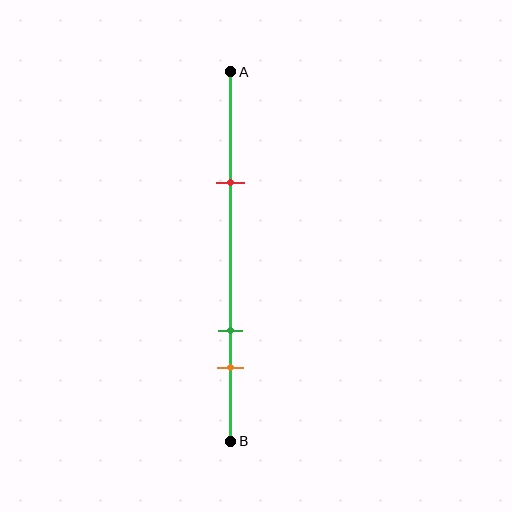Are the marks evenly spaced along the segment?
No, the marks are not evenly spaced.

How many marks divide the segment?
There are 3 marks dividing the segment.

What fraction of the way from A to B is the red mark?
The red mark is approximately 30% (0.3) of the way from A to B.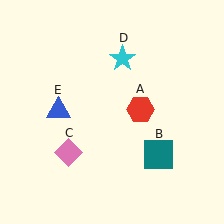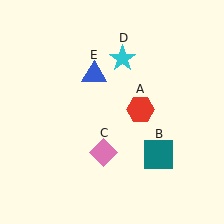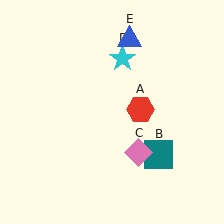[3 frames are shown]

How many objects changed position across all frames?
2 objects changed position: pink diamond (object C), blue triangle (object E).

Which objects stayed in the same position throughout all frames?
Red hexagon (object A) and teal square (object B) and cyan star (object D) remained stationary.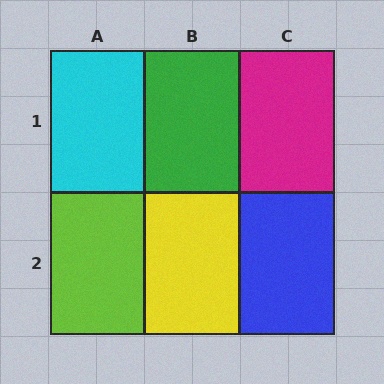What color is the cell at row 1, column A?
Cyan.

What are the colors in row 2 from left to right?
Lime, yellow, blue.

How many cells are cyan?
1 cell is cyan.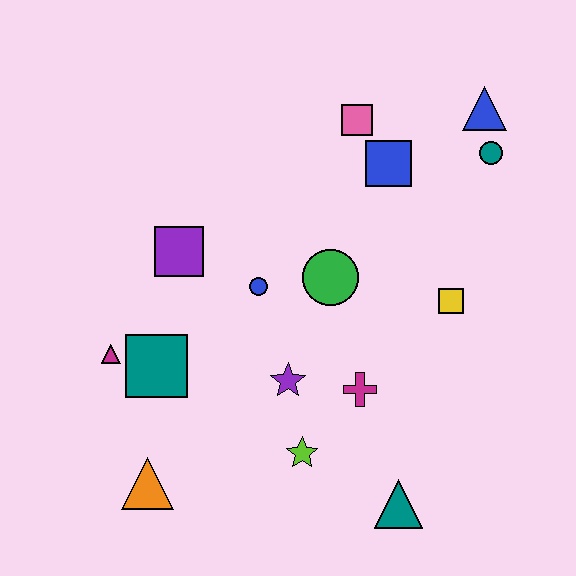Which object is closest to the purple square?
The blue circle is closest to the purple square.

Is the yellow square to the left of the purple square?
No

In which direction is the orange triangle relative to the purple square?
The orange triangle is below the purple square.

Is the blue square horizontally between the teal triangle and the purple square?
Yes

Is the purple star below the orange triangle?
No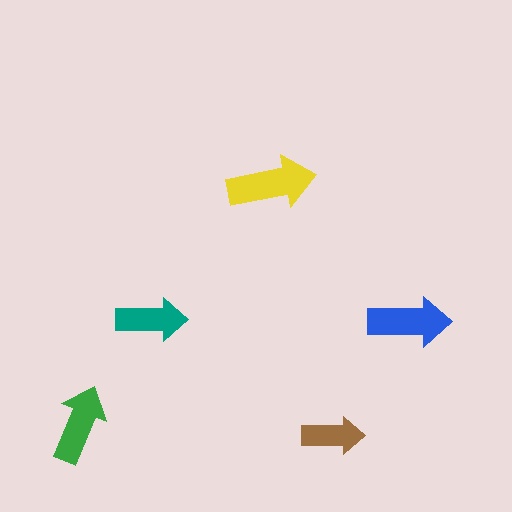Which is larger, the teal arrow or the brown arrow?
The teal one.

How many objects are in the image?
There are 5 objects in the image.